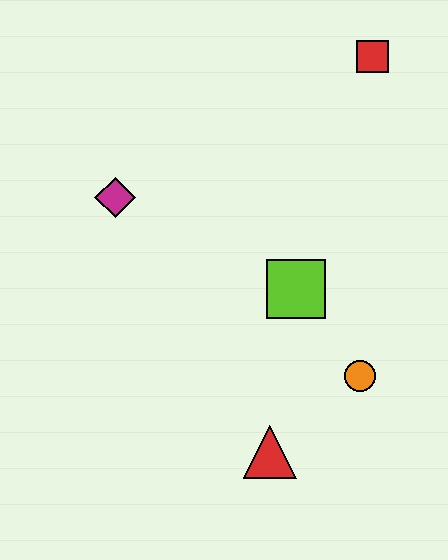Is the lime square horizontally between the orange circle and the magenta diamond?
Yes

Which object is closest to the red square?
The lime square is closest to the red square.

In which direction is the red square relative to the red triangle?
The red square is above the red triangle.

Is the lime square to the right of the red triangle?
Yes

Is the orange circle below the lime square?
Yes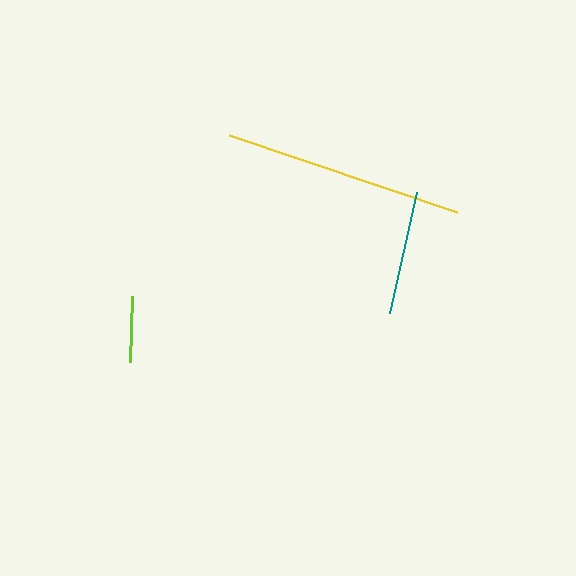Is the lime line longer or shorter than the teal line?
The teal line is longer than the lime line.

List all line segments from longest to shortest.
From longest to shortest: yellow, teal, lime.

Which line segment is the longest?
The yellow line is the longest at approximately 241 pixels.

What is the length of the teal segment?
The teal segment is approximately 124 pixels long.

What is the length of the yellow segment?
The yellow segment is approximately 241 pixels long.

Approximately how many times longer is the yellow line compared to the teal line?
The yellow line is approximately 2.0 times the length of the teal line.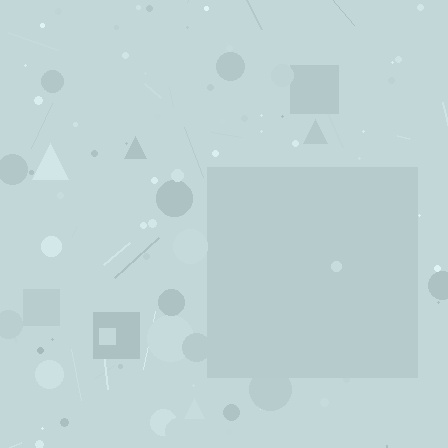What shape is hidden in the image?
A square is hidden in the image.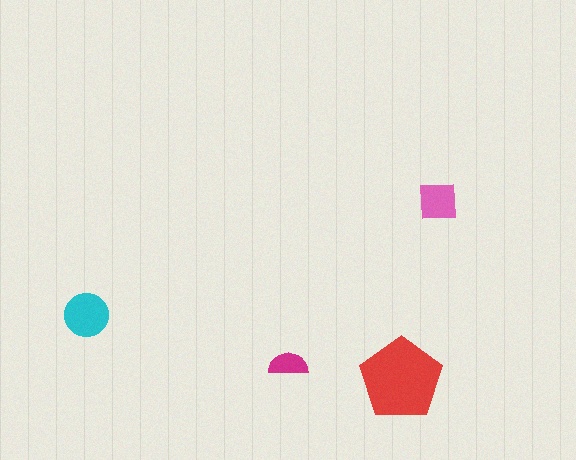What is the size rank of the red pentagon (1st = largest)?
1st.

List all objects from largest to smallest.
The red pentagon, the cyan circle, the pink square, the magenta semicircle.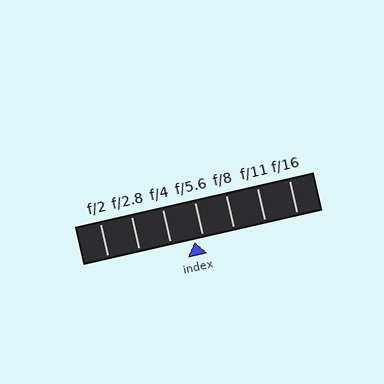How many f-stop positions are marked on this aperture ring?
There are 7 f-stop positions marked.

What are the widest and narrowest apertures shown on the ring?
The widest aperture shown is f/2 and the narrowest is f/16.